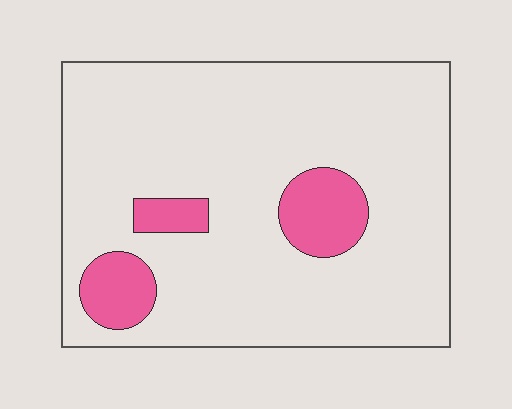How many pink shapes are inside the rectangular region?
3.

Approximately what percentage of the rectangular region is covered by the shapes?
Approximately 10%.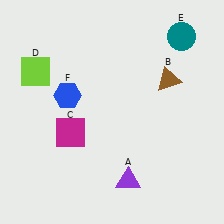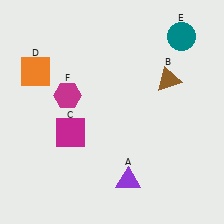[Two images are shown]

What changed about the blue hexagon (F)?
In Image 1, F is blue. In Image 2, it changed to magenta.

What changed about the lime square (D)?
In Image 1, D is lime. In Image 2, it changed to orange.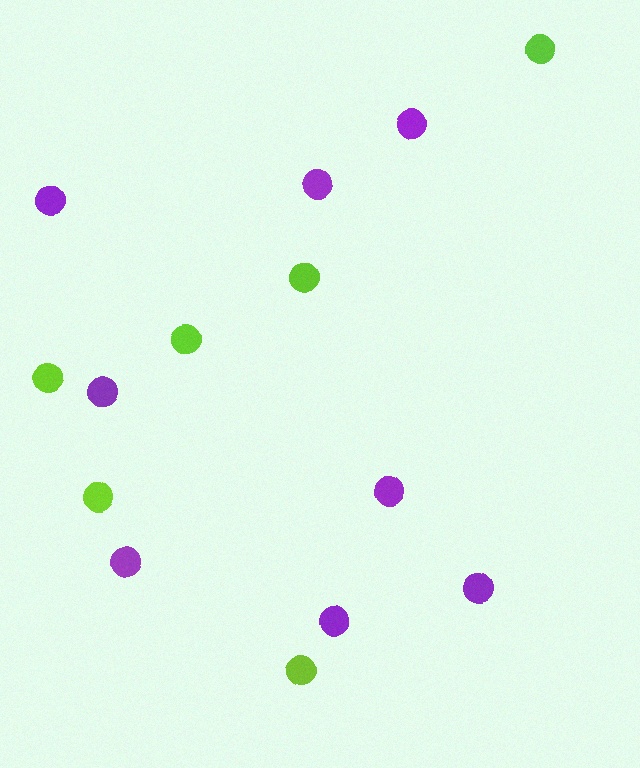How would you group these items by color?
There are 2 groups: one group of lime circles (6) and one group of purple circles (8).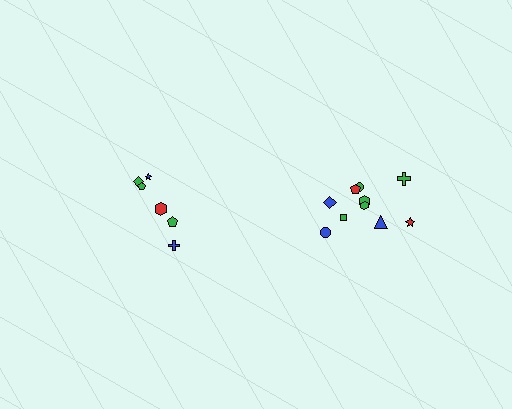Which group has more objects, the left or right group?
The right group.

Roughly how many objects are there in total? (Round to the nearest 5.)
Roughly 15 objects in total.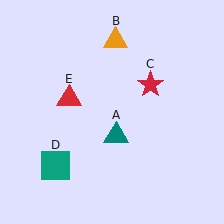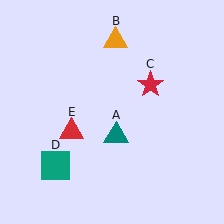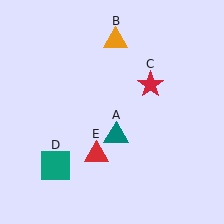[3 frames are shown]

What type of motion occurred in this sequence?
The red triangle (object E) rotated counterclockwise around the center of the scene.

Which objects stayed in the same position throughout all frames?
Teal triangle (object A) and orange triangle (object B) and red star (object C) and teal square (object D) remained stationary.